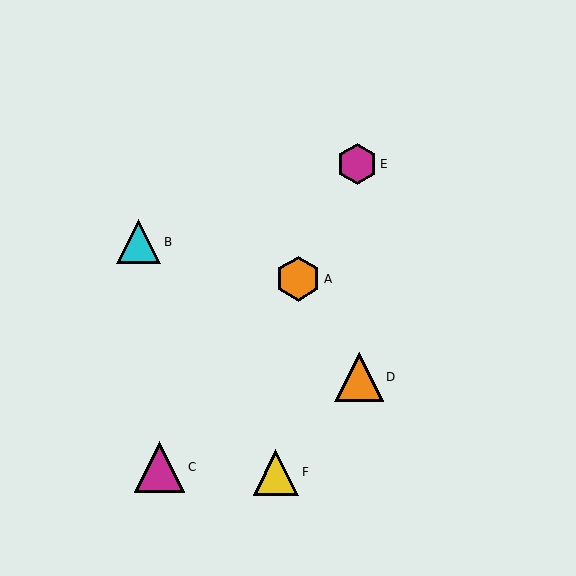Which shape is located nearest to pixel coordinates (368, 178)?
The magenta hexagon (labeled E) at (357, 164) is nearest to that location.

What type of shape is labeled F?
Shape F is a yellow triangle.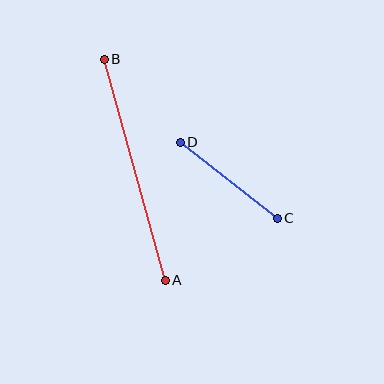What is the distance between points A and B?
The distance is approximately 229 pixels.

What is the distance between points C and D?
The distance is approximately 123 pixels.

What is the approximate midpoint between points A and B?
The midpoint is at approximately (135, 170) pixels.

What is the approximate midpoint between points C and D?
The midpoint is at approximately (229, 180) pixels.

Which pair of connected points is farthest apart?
Points A and B are farthest apart.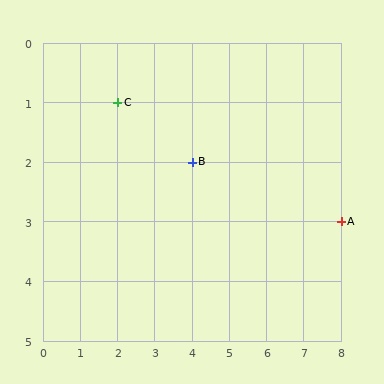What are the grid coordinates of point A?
Point A is at grid coordinates (8, 3).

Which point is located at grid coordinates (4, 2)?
Point B is at (4, 2).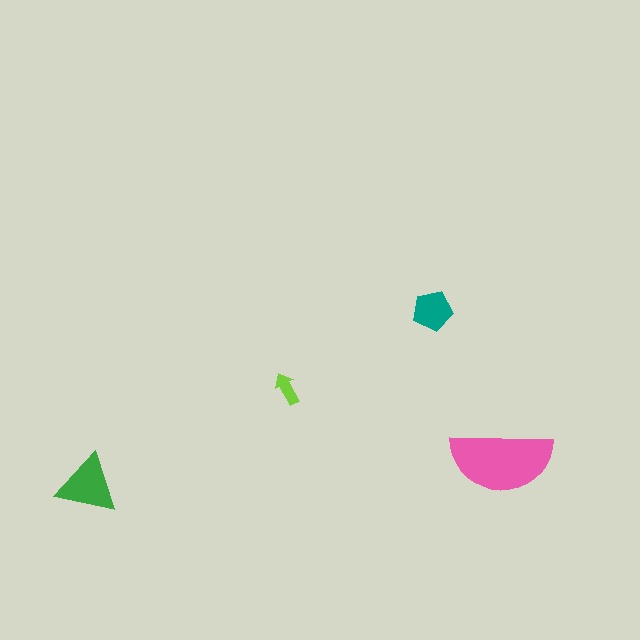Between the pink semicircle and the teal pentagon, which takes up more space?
The pink semicircle.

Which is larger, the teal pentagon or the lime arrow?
The teal pentagon.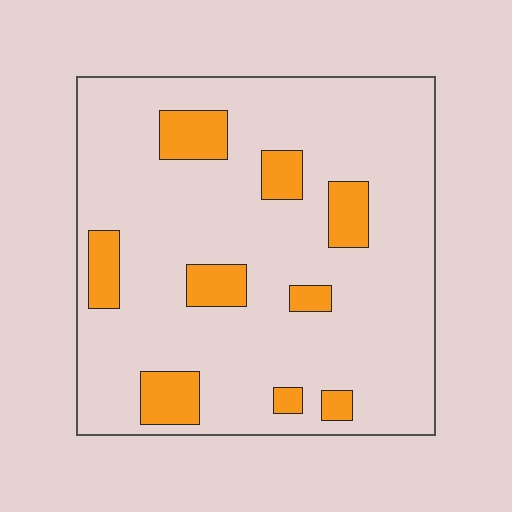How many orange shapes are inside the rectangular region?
9.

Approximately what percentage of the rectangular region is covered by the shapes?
Approximately 15%.